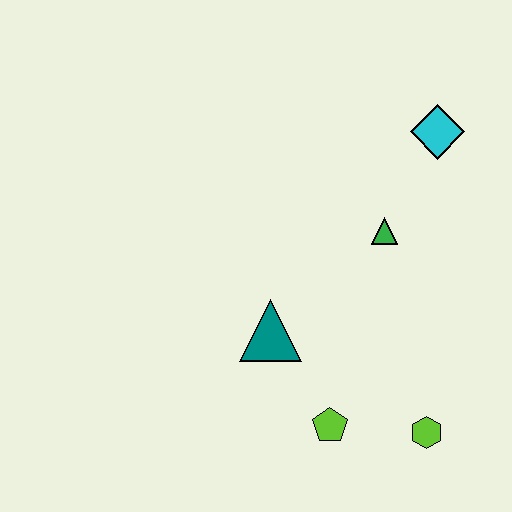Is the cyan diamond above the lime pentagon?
Yes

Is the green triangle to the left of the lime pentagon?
No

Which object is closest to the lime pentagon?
The lime hexagon is closest to the lime pentagon.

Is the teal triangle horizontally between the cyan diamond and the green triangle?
No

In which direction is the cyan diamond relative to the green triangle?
The cyan diamond is above the green triangle.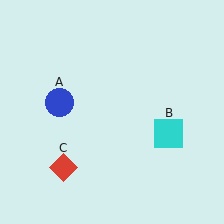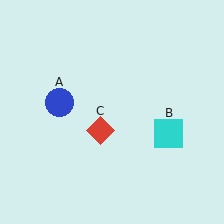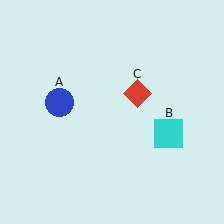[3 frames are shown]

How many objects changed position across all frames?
1 object changed position: red diamond (object C).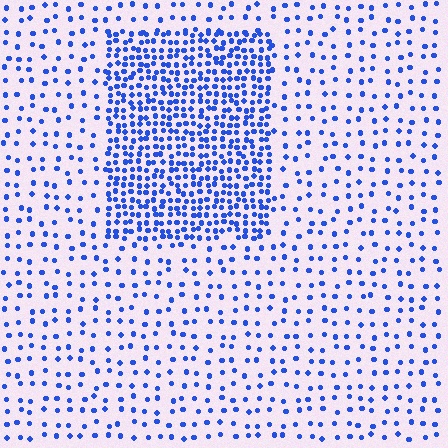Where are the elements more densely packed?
The elements are more densely packed inside the rectangle boundary.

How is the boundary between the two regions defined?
The boundary is defined by a change in element density (approximately 2.8x ratio). All elements are the same color, size, and shape.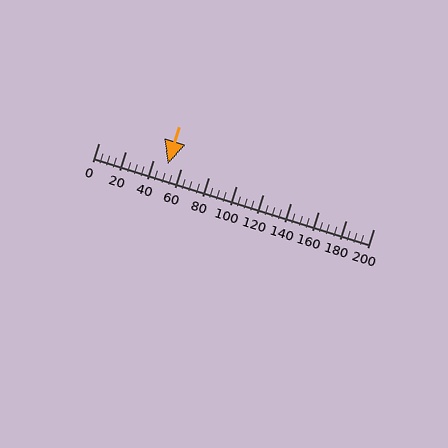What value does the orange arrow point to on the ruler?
The orange arrow points to approximately 50.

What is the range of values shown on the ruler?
The ruler shows values from 0 to 200.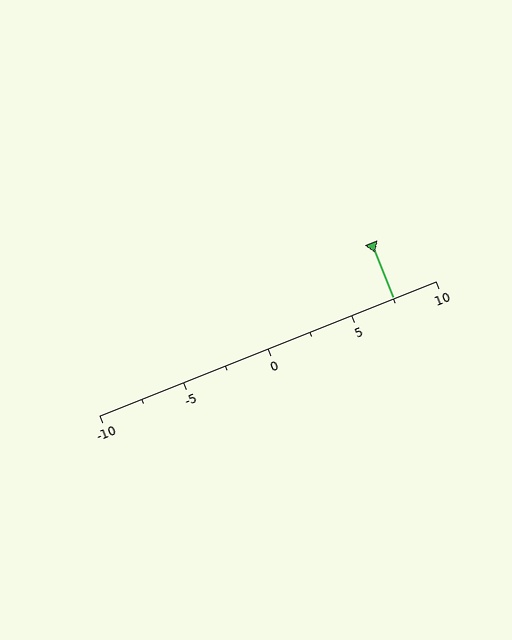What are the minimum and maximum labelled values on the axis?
The axis runs from -10 to 10.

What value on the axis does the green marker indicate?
The marker indicates approximately 7.5.